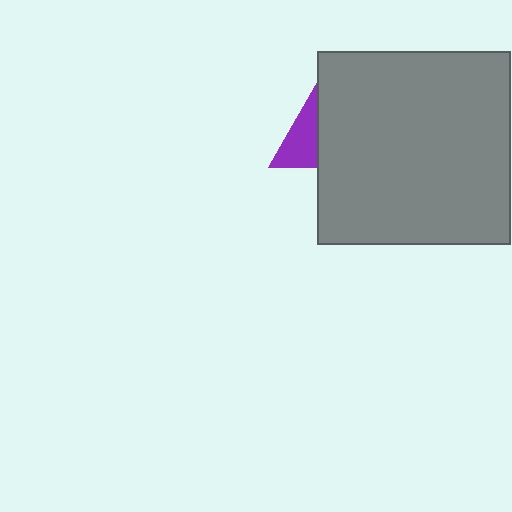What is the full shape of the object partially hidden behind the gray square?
The partially hidden object is a purple triangle.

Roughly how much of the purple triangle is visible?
A small part of it is visible (roughly 30%).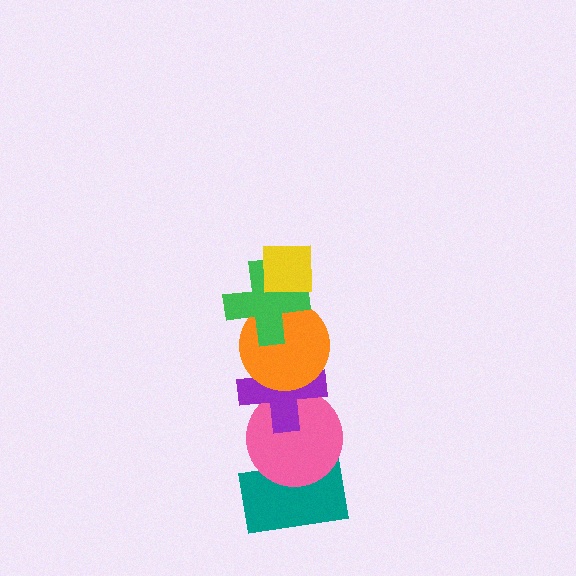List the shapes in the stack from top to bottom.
From top to bottom: the yellow square, the green cross, the orange circle, the purple cross, the pink circle, the teal rectangle.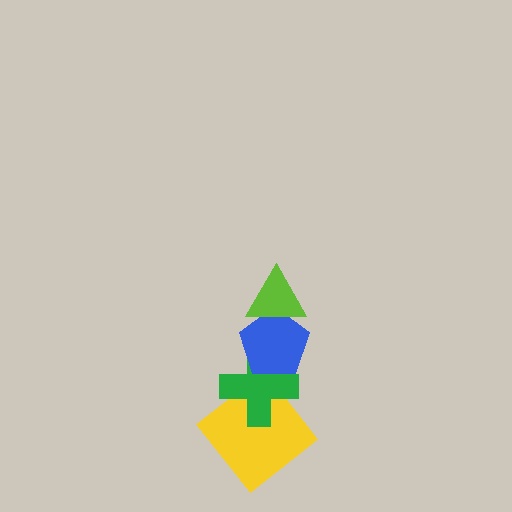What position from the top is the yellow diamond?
The yellow diamond is 4th from the top.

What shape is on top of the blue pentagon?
The lime triangle is on top of the blue pentagon.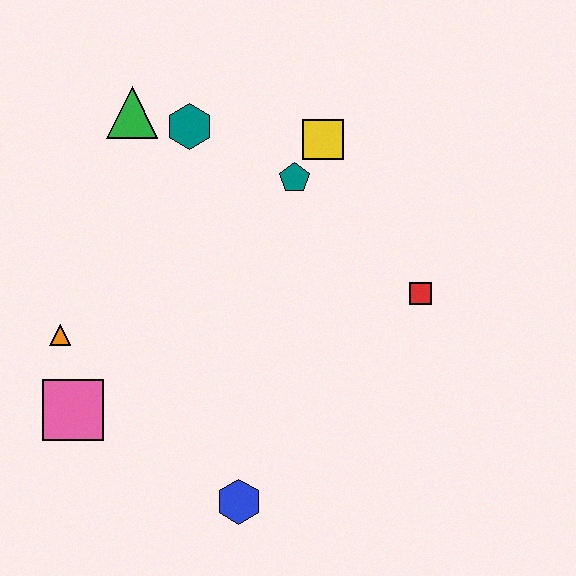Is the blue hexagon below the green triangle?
Yes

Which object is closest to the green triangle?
The teal hexagon is closest to the green triangle.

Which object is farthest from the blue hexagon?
The green triangle is farthest from the blue hexagon.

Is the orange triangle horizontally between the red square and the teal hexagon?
No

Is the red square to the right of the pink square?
Yes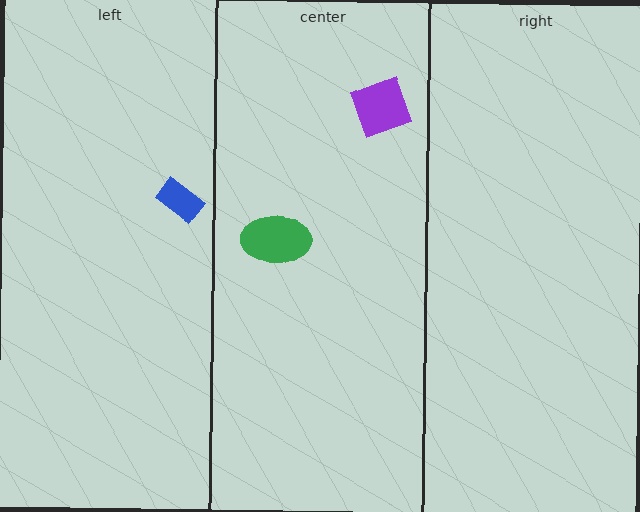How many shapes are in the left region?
1.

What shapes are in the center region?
The purple diamond, the green ellipse.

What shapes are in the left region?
The blue rectangle.